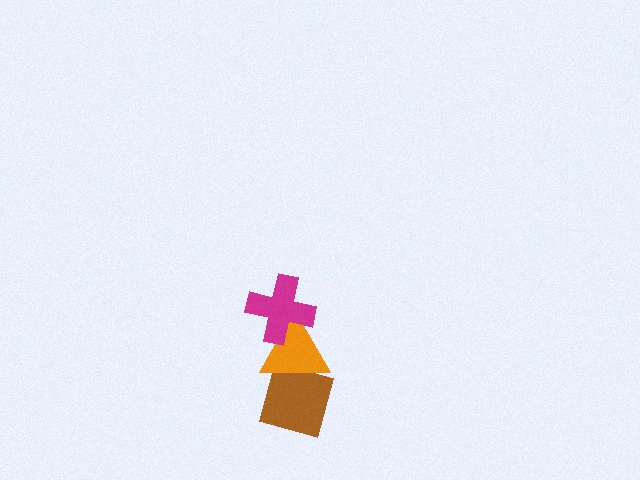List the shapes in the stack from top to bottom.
From top to bottom: the magenta cross, the orange triangle, the brown diamond.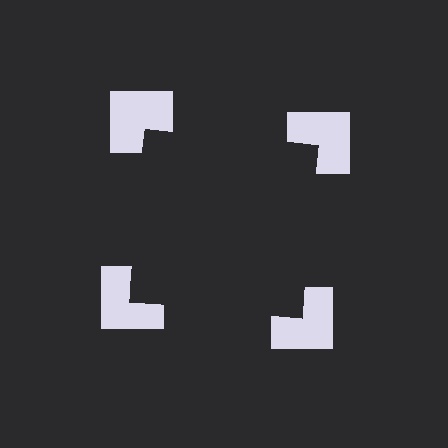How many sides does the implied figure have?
4 sides.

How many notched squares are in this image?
There are 4 — one at each vertex of the illusory square.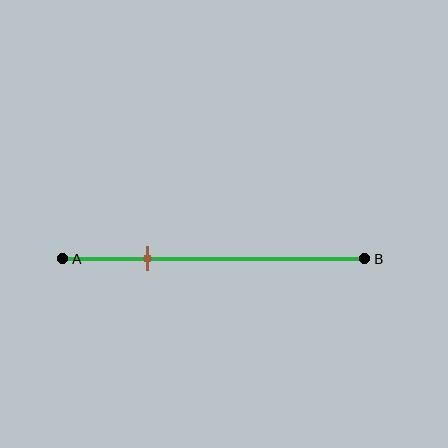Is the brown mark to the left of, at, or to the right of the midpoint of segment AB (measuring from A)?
The brown mark is to the left of the midpoint of segment AB.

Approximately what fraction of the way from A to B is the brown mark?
The brown mark is approximately 30% of the way from A to B.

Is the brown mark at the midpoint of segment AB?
No, the mark is at about 30% from A, not at the 50% midpoint.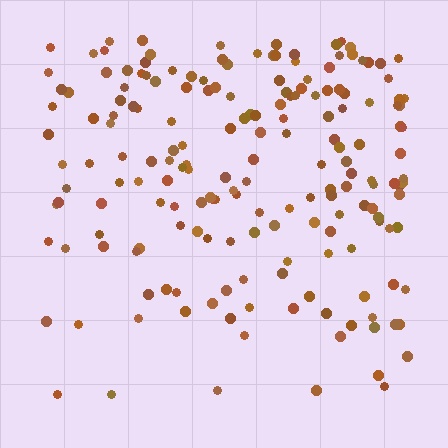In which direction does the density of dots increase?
From bottom to top, with the top side densest.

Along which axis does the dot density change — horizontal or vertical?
Vertical.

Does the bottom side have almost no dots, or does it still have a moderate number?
Still a moderate number, just noticeably fewer than the top.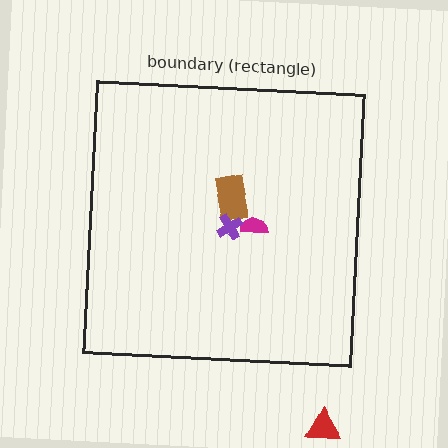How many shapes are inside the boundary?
3 inside, 1 outside.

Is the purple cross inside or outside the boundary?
Inside.